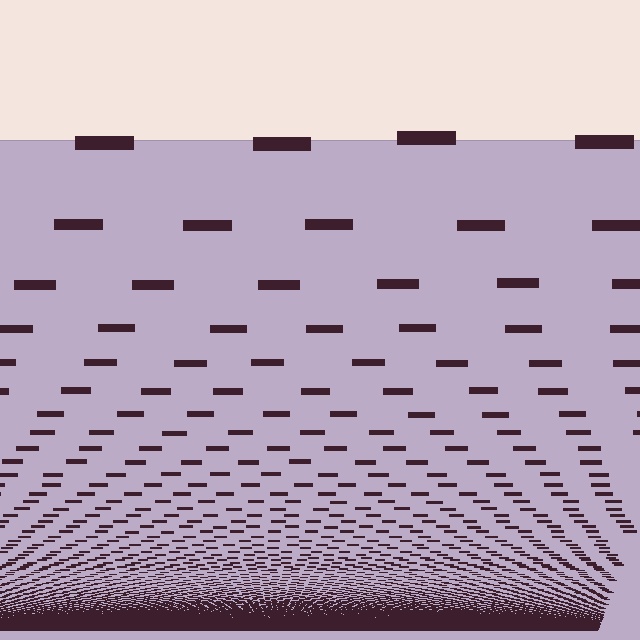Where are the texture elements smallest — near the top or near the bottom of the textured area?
Near the bottom.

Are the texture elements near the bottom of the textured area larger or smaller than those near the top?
Smaller. The gradient is inverted — elements near the bottom are smaller and denser.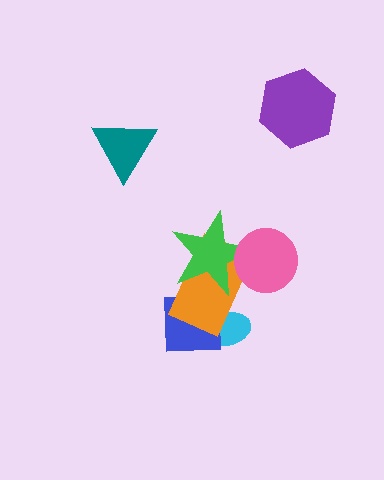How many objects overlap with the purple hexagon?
0 objects overlap with the purple hexagon.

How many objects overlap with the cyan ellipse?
2 objects overlap with the cyan ellipse.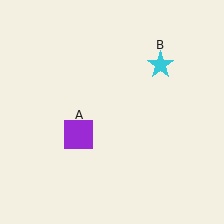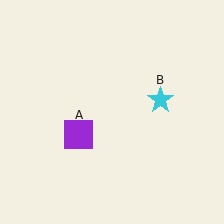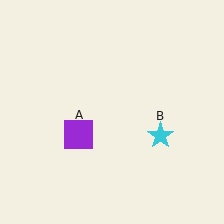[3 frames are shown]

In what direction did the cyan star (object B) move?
The cyan star (object B) moved down.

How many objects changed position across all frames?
1 object changed position: cyan star (object B).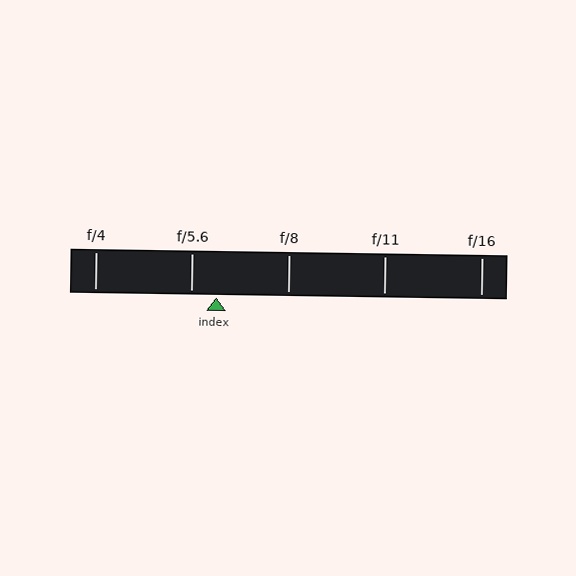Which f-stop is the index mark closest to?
The index mark is closest to f/5.6.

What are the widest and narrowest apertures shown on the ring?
The widest aperture shown is f/4 and the narrowest is f/16.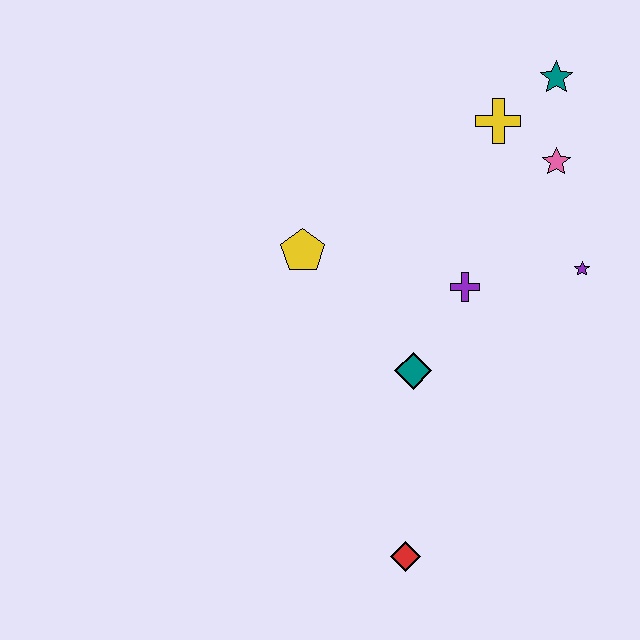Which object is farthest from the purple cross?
The red diamond is farthest from the purple cross.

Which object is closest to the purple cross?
The teal diamond is closest to the purple cross.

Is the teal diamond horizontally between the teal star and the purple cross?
No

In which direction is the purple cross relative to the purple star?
The purple cross is to the left of the purple star.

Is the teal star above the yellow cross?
Yes